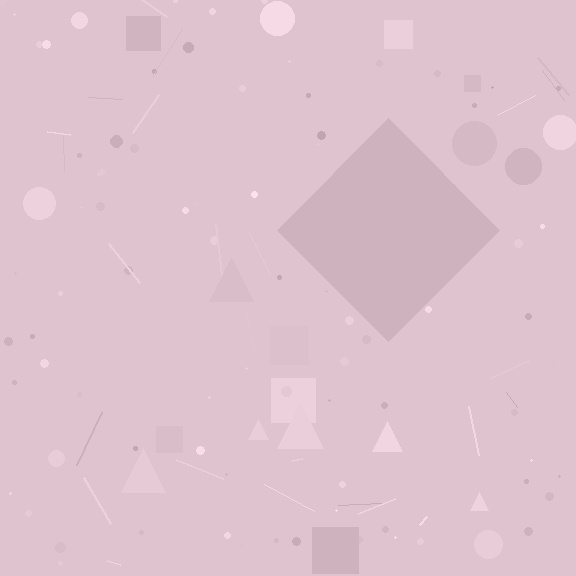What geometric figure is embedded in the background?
A diamond is embedded in the background.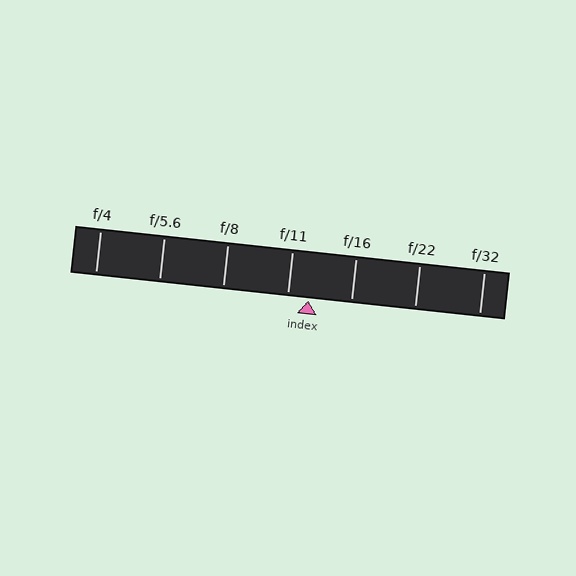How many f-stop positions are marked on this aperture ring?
There are 7 f-stop positions marked.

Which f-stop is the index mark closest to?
The index mark is closest to f/11.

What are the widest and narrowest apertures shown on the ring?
The widest aperture shown is f/4 and the narrowest is f/32.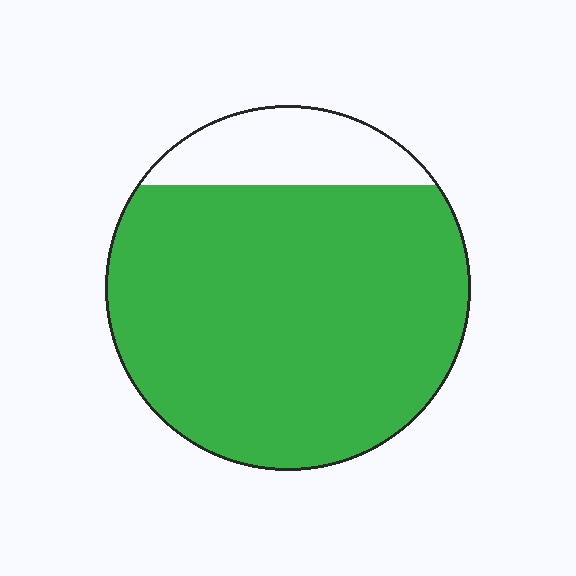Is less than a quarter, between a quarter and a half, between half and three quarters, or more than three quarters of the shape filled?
More than three quarters.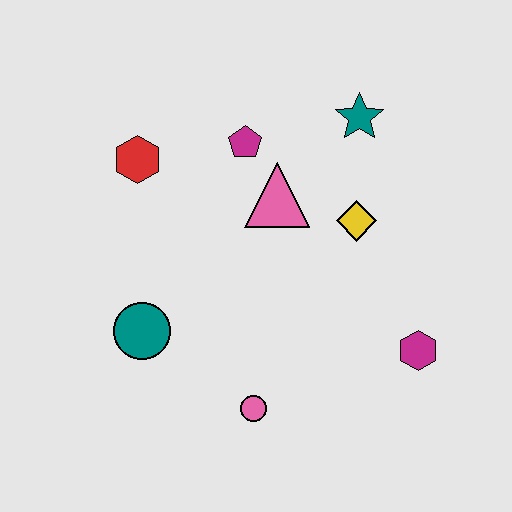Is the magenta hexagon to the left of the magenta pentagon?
No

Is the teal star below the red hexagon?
No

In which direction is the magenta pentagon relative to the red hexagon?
The magenta pentagon is to the right of the red hexagon.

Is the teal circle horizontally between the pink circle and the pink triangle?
No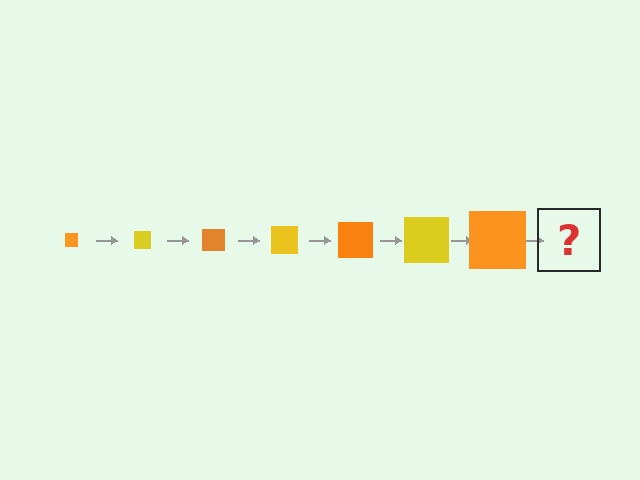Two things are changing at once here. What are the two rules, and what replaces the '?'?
The two rules are that the square grows larger each step and the color cycles through orange and yellow. The '?' should be a yellow square, larger than the previous one.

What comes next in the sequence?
The next element should be a yellow square, larger than the previous one.